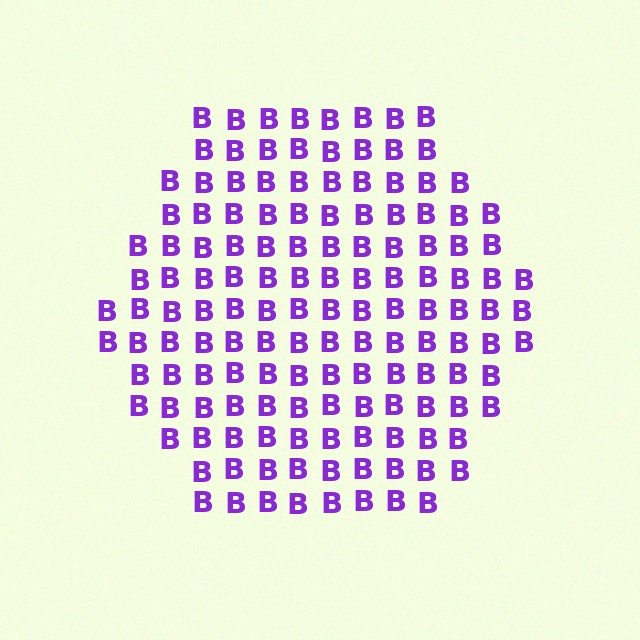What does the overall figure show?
The overall figure shows a hexagon.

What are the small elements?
The small elements are letter B's.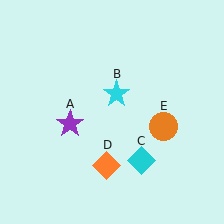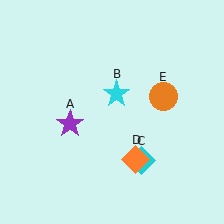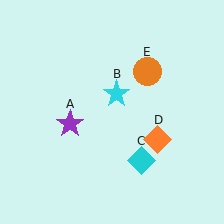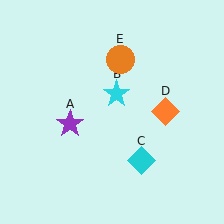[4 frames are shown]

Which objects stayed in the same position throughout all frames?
Purple star (object A) and cyan star (object B) and cyan diamond (object C) remained stationary.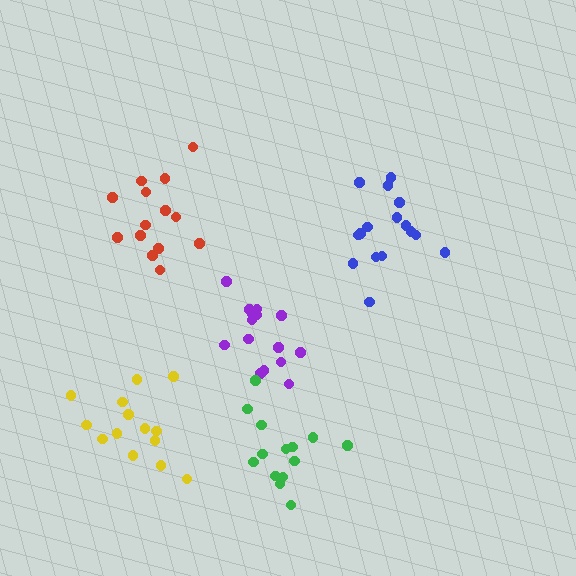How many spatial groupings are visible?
There are 5 spatial groupings.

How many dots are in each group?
Group 1: 14 dots, Group 2: 15 dots, Group 3: 14 dots, Group 4: 16 dots, Group 5: 14 dots (73 total).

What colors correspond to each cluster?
The clusters are colored: red, purple, yellow, blue, green.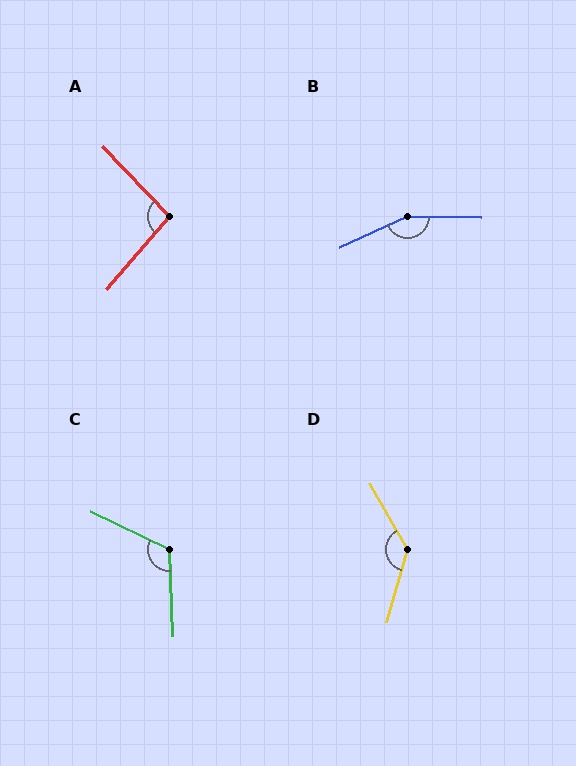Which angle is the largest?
B, at approximately 155 degrees.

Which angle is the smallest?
A, at approximately 96 degrees.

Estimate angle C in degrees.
Approximately 118 degrees.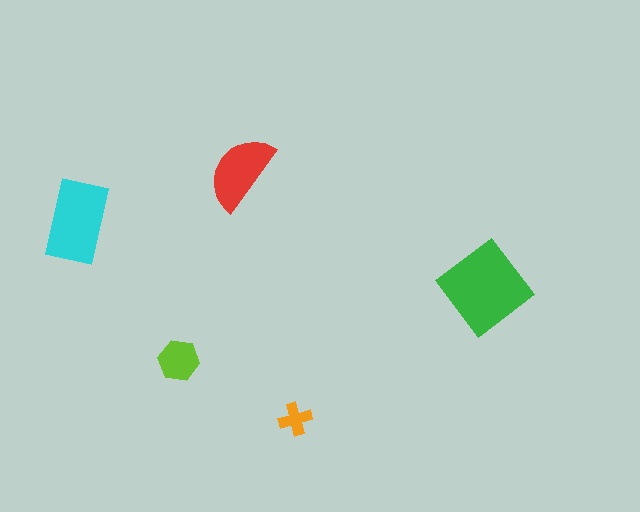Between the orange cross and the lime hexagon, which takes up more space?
The lime hexagon.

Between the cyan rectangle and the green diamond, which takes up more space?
The green diamond.